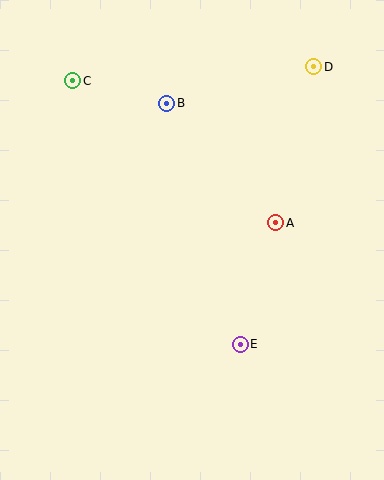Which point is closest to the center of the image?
Point A at (276, 223) is closest to the center.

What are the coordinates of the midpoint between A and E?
The midpoint between A and E is at (258, 283).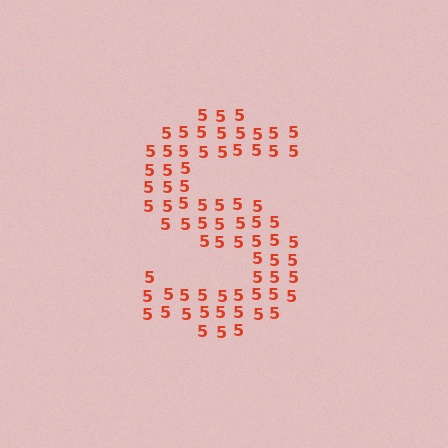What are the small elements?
The small elements are digit 5's.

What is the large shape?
The large shape is the letter S.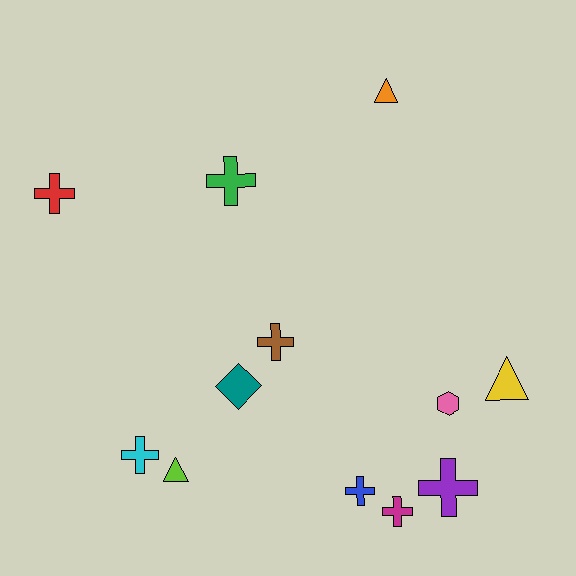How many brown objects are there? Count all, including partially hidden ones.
There is 1 brown object.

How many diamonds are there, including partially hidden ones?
There is 1 diamond.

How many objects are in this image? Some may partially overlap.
There are 12 objects.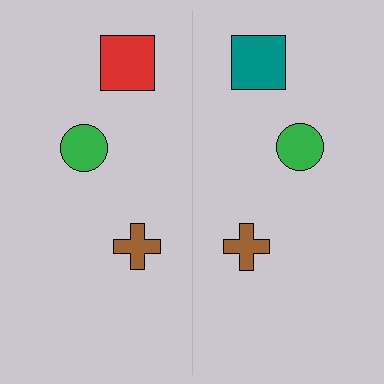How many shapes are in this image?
There are 6 shapes in this image.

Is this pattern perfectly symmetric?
No, the pattern is not perfectly symmetric. The teal square on the right side breaks the symmetry — its mirror counterpart is red.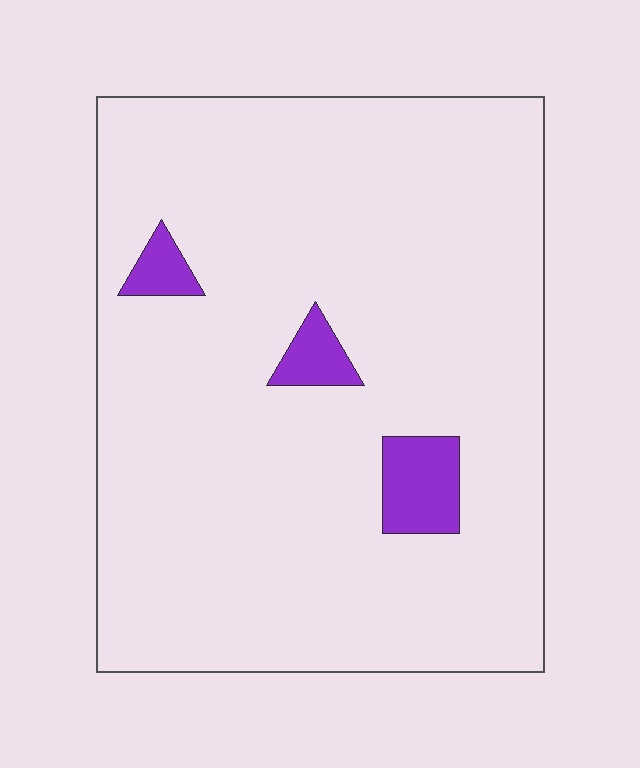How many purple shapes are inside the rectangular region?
3.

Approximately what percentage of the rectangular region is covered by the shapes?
Approximately 5%.